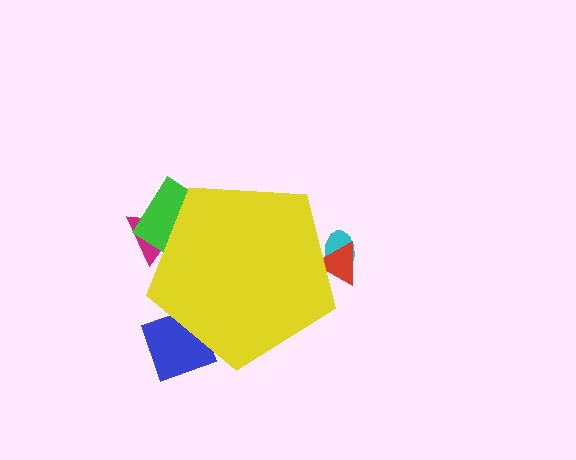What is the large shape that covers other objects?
A yellow pentagon.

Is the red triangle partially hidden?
Yes, the red triangle is partially hidden behind the yellow pentagon.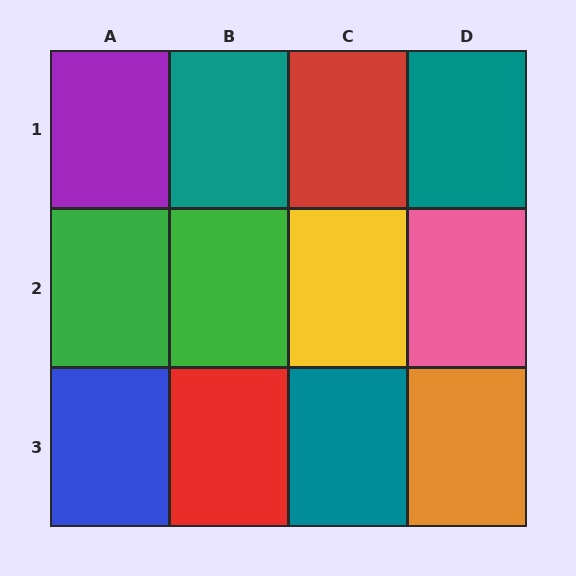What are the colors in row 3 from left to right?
Blue, red, teal, orange.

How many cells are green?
2 cells are green.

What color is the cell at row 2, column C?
Yellow.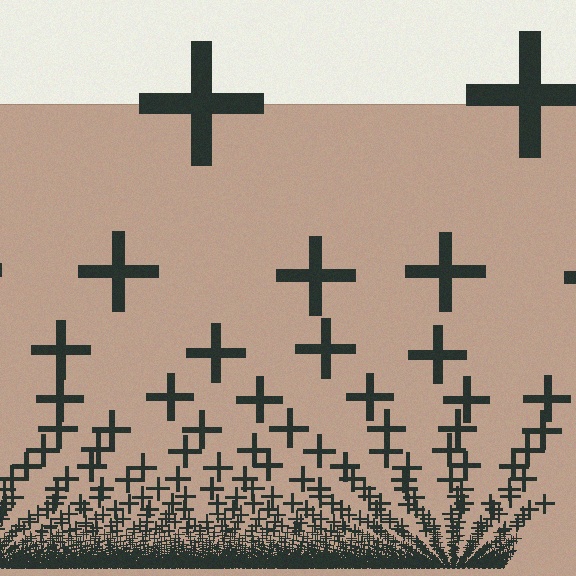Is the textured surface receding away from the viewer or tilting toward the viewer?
The surface appears to tilt toward the viewer. Texture elements get larger and sparser toward the top.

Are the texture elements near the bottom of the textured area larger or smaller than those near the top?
Smaller. The gradient is inverted — elements near the bottom are smaller and denser.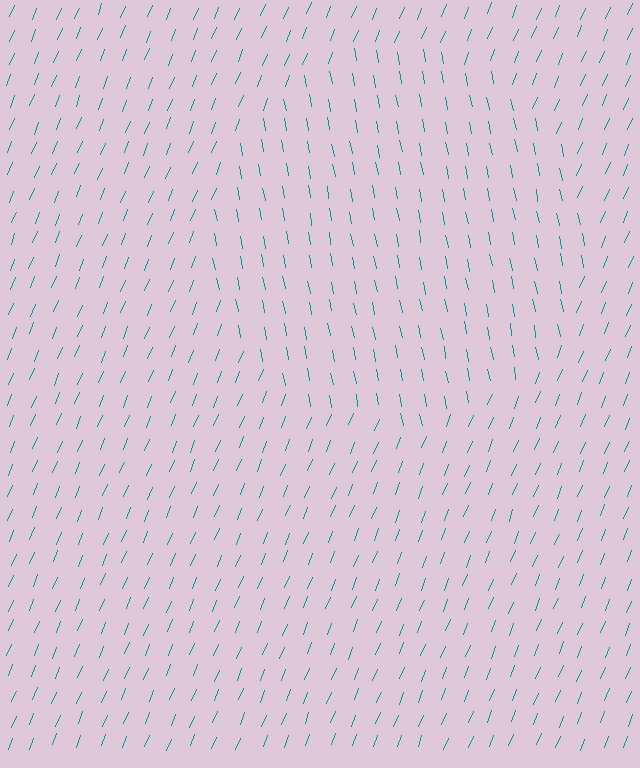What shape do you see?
I see a circle.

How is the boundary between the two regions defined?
The boundary is defined purely by a change in line orientation (approximately 33 degrees difference). All lines are the same color and thickness.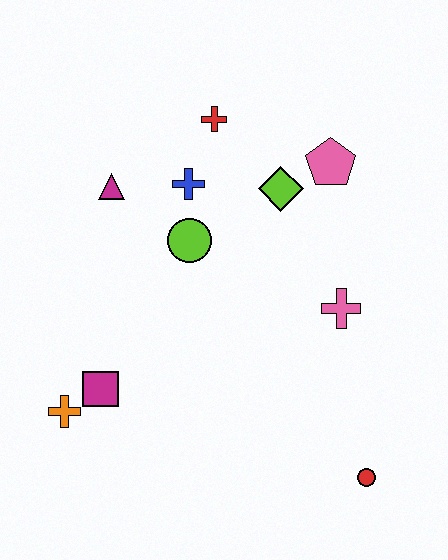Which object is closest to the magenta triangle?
The blue cross is closest to the magenta triangle.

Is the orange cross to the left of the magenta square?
Yes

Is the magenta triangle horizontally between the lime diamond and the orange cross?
Yes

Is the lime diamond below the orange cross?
No